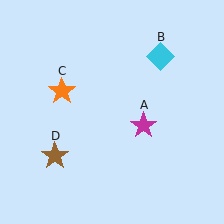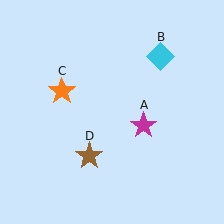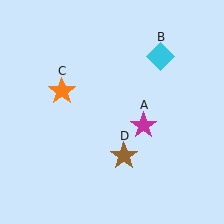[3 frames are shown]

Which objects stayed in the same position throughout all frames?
Magenta star (object A) and cyan diamond (object B) and orange star (object C) remained stationary.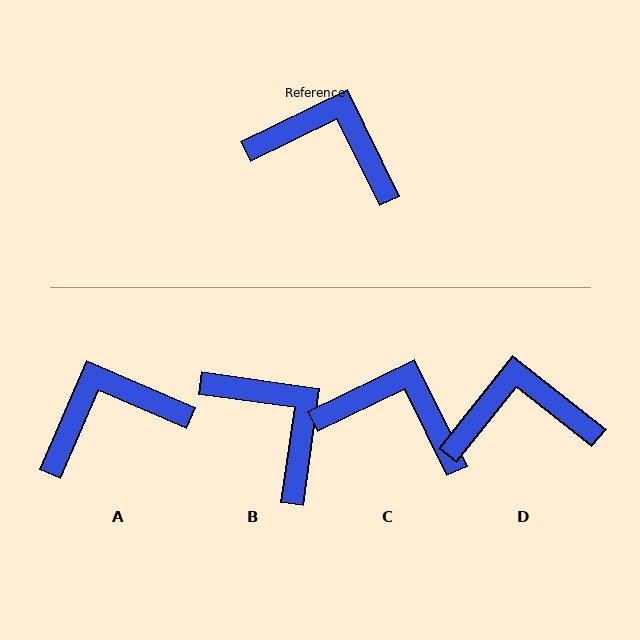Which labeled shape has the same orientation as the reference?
C.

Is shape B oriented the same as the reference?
No, it is off by about 34 degrees.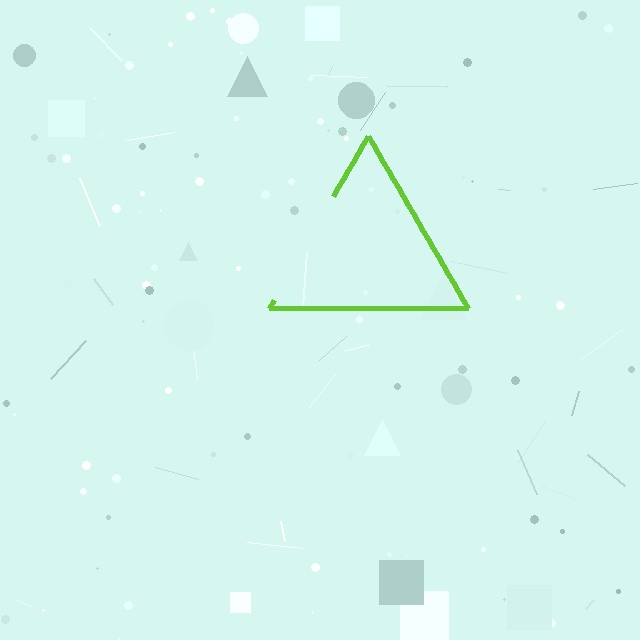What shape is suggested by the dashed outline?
The dashed outline suggests a triangle.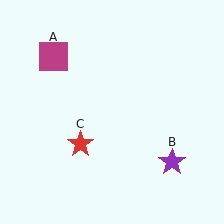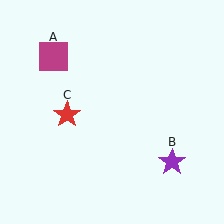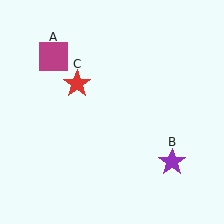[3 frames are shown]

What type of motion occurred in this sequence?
The red star (object C) rotated clockwise around the center of the scene.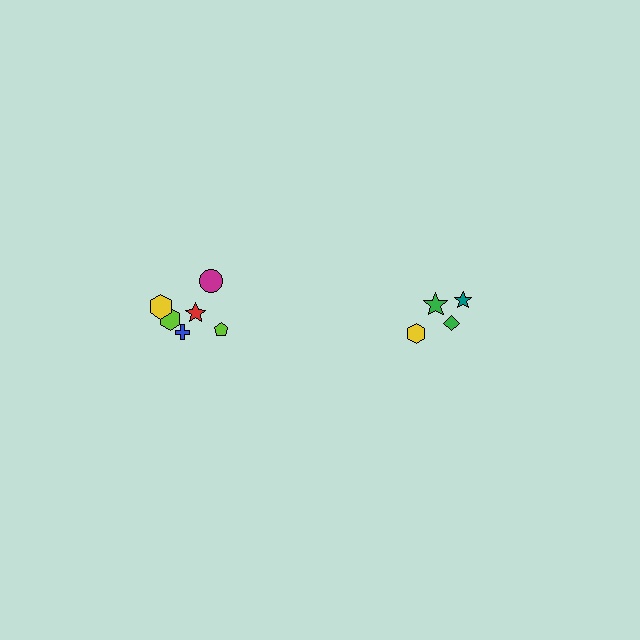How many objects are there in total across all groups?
There are 10 objects.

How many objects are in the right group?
There are 4 objects.